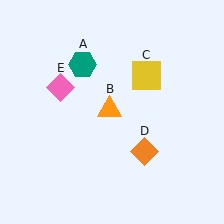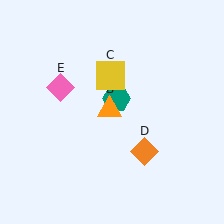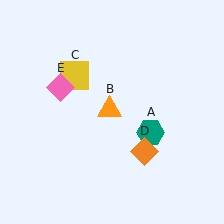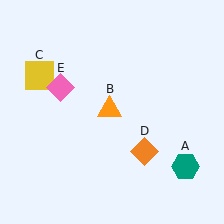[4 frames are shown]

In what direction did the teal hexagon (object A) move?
The teal hexagon (object A) moved down and to the right.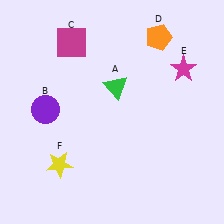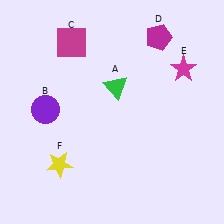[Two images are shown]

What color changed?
The pentagon (D) changed from orange in Image 1 to magenta in Image 2.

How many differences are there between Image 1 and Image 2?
There is 1 difference between the two images.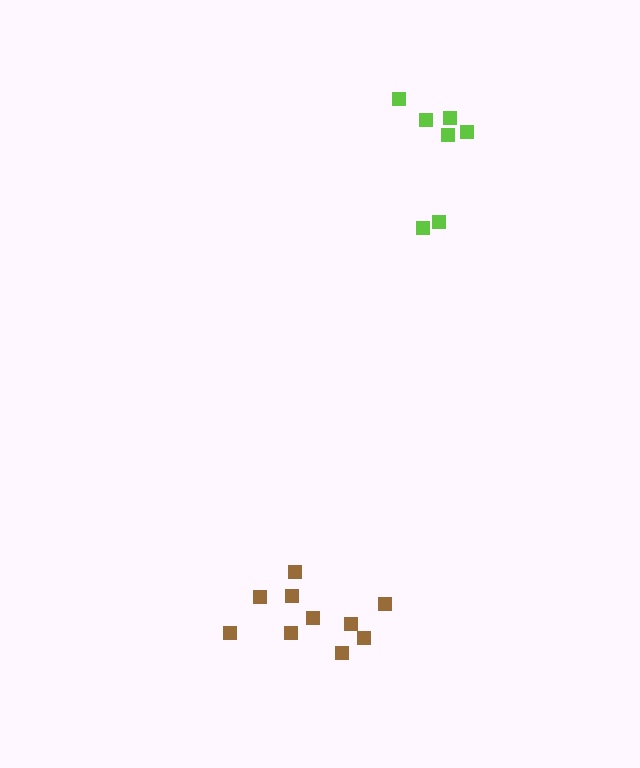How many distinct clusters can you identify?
There are 2 distinct clusters.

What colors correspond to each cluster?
The clusters are colored: brown, lime.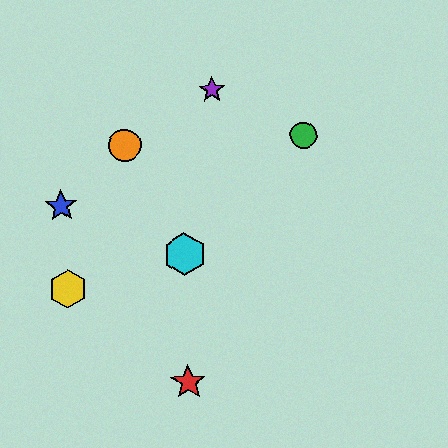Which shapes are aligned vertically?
The red star, the cyan hexagon are aligned vertically.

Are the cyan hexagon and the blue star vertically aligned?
No, the cyan hexagon is at x≈185 and the blue star is at x≈61.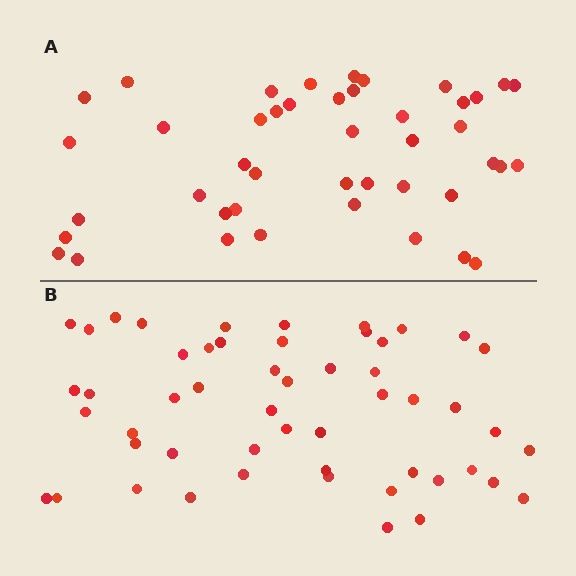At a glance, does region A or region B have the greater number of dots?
Region B (the bottom region) has more dots.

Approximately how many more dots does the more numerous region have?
Region B has roughly 8 or so more dots than region A.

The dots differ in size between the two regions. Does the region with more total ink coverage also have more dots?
No. Region A has more total ink coverage because its dots are larger, but region B actually contains more individual dots. Total area can be misleading — the number of items is what matters here.